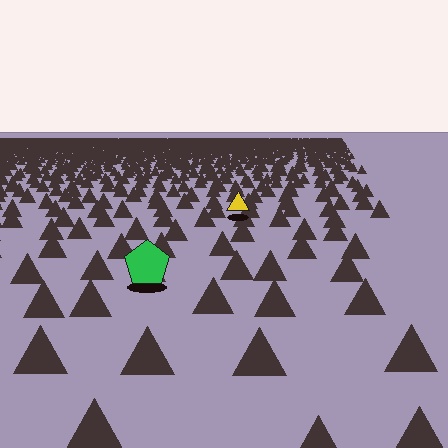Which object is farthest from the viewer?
The yellow triangle is farthest from the viewer. It appears smaller and the ground texture around it is denser.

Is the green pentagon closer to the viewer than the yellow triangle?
Yes. The green pentagon is closer — you can tell from the texture gradient: the ground texture is coarser near it.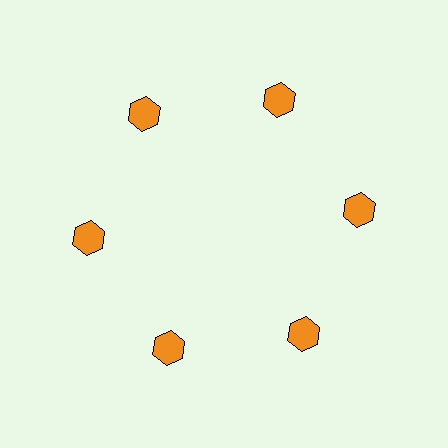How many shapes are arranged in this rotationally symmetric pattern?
There are 6 shapes, arranged in 6 groups of 1.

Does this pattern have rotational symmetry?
Yes, this pattern has 6-fold rotational symmetry. It looks the same after rotating 60 degrees around the center.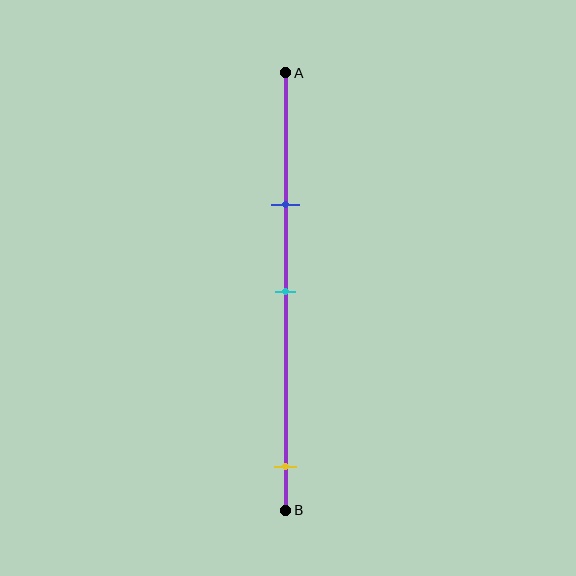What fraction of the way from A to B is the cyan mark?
The cyan mark is approximately 50% (0.5) of the way from A to B.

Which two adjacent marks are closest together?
The blue and cyan marks are the closest adjacent pair.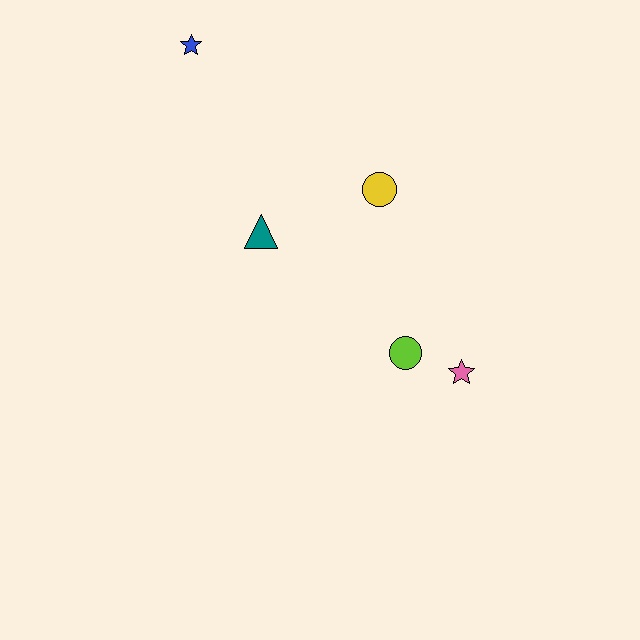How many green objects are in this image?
There are no green objects.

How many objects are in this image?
There are 5 objects.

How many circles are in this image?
There are 2 circles.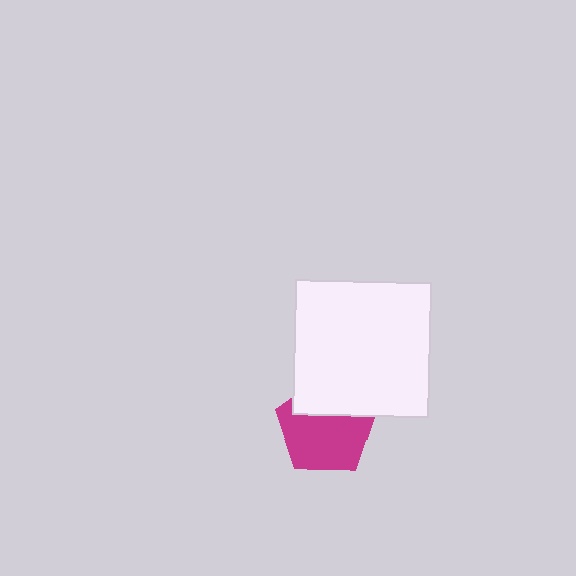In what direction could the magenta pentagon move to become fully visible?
The magenta pentagon could move down. That would shift it out from behind the white square entirely.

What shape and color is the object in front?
The object in front is a white square.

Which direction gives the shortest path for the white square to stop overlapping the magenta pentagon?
Moving up gives the shortest separation.